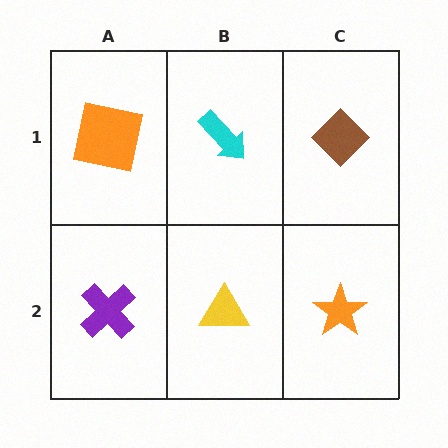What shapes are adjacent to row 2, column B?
A cyan arrow (row 1, column B), a purple cross (row 2, column A), an orange star (row 2, column C).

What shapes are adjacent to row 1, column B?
A yellow triangle (row 2, column B), an orange square (row 1, column A), a brown diamond (row 1, column C).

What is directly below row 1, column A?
A purple cross.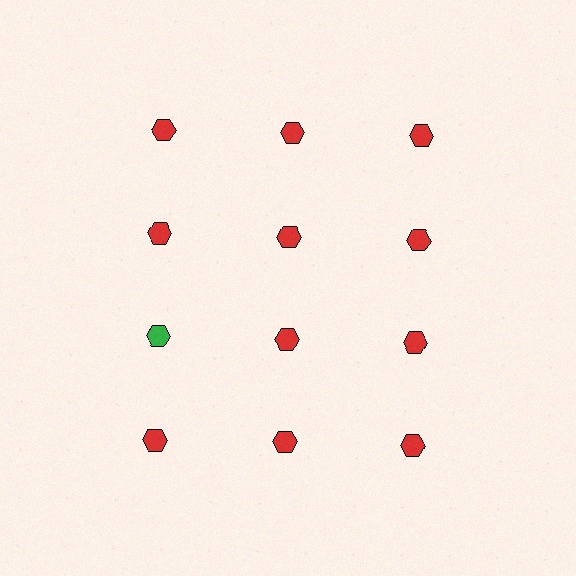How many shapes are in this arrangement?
There are 12 shapes arranged in a grid pattern.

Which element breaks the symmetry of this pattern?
The green hexagon in the third row, leftmost column breaks the symmetry. All other shapes are red hexagons.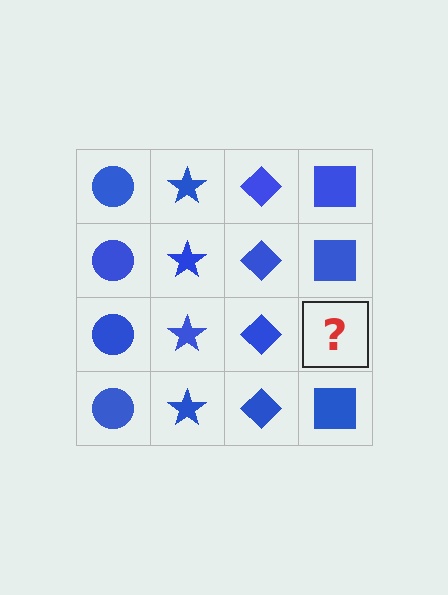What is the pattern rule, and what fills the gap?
The rule is that each column has a consistent shape. The gap should be filled with a blue square.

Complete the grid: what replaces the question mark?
The question mark should be replaced with a blue square.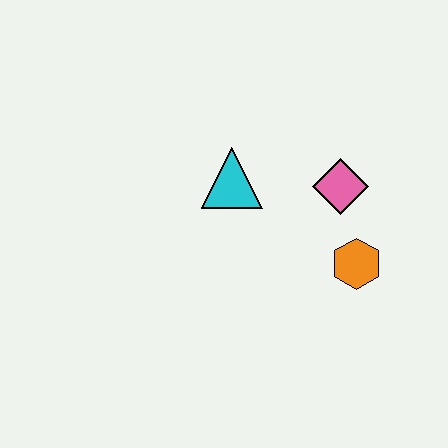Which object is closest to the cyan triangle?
The pink diamond is closest to the cyan triangle.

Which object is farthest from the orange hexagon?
The cyan triangle is farthest from the orange hexagon.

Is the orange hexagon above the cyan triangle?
No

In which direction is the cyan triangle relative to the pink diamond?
The cyan triangle is to the left of the pink diamond.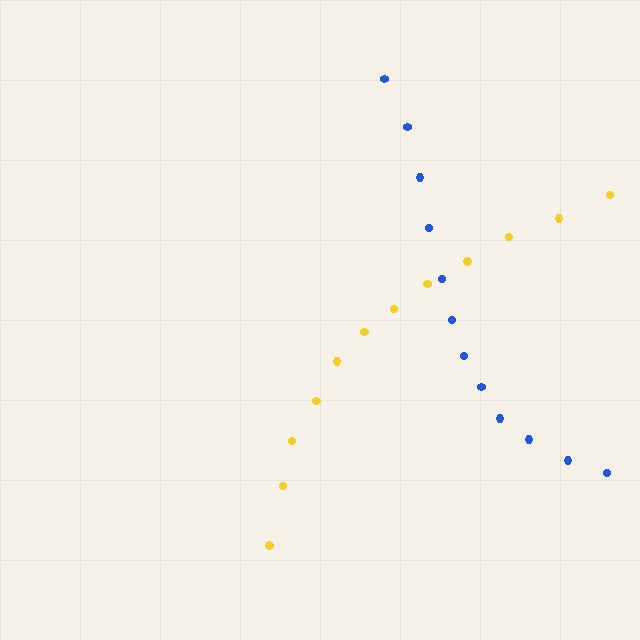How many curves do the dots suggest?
There are 2 distinct paths.